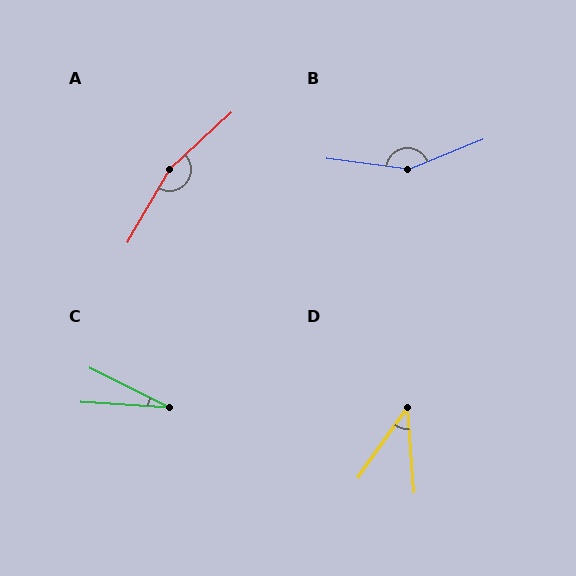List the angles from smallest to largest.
C (23°), D (40°), B (151°), A (163°).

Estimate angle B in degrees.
Approximately 151 degrees.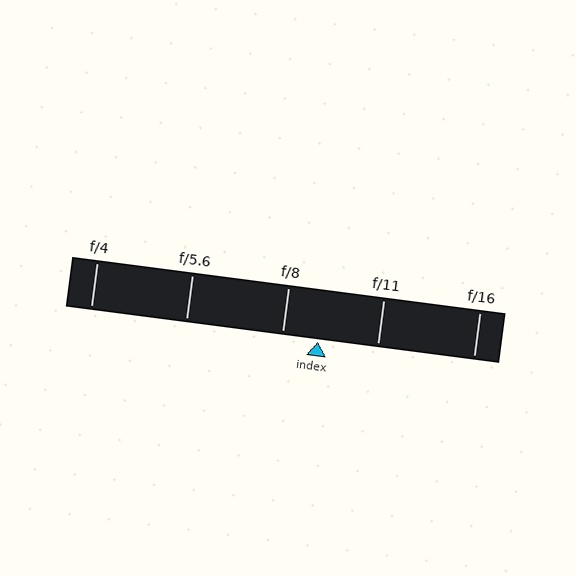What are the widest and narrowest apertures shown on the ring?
The widest aperture shown is f/4 and the narrowest is f/16.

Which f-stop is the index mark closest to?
The index mark is closest to f/8.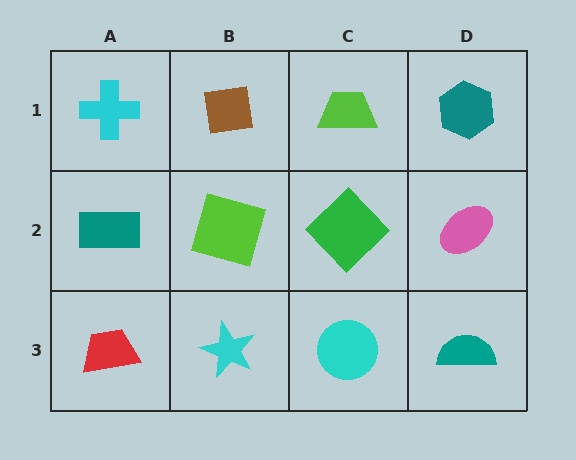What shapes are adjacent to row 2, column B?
A brown square (row 1, column B), a cyan star (row 3, column B), a teal rectangle (row 2, column A), a green diamond (row 2, column C).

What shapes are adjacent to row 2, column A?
A cyan cross (row 1, column A), a red trapezoid (row 3, column A), a lime square (row 2, column B).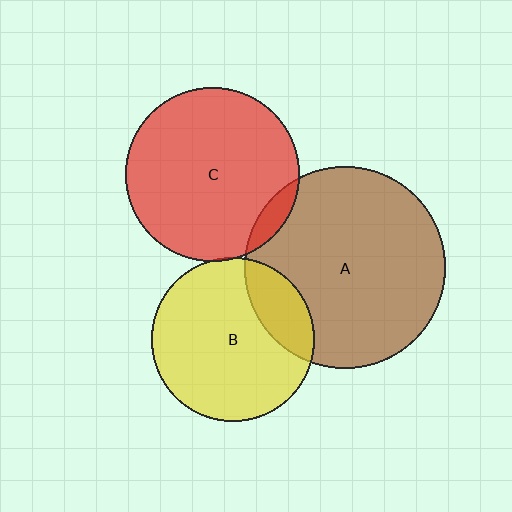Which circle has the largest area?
Circle A (brown).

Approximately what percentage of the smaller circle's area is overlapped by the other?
Approximately 5%.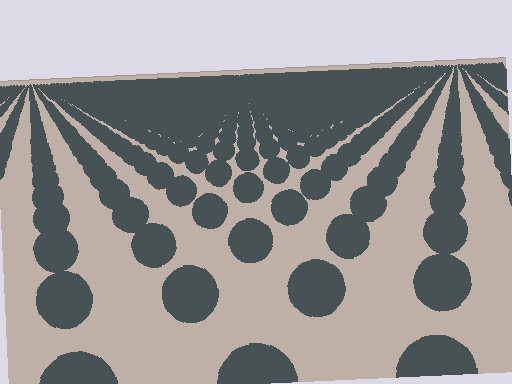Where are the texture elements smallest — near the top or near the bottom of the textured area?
Near the top.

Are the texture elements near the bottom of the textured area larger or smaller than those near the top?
Larger. Near the bottom, elements are closer to the viewer and appear at a bigger on-screen size.